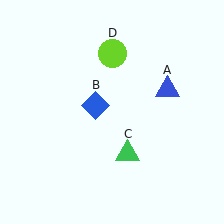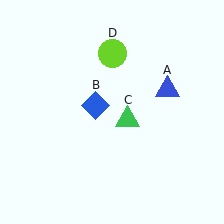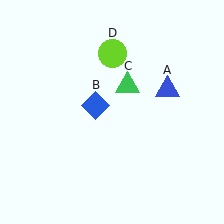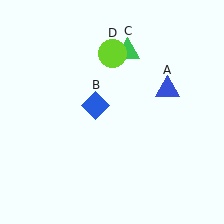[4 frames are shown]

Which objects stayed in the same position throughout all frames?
Blue triangle (object A) and blue diamond (object B) and lime circle (object D) remained stationary.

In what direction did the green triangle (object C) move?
The green triangle (object C) moved up.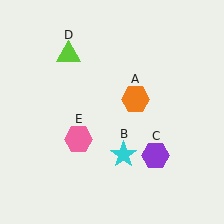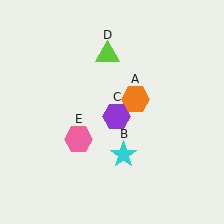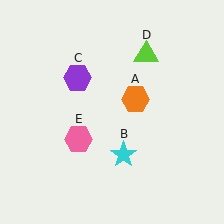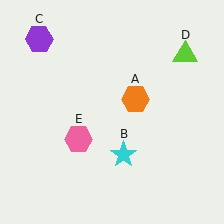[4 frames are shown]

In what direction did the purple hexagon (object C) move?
The purple hexagon (object C) moved up and to the left.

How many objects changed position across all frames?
2 objects changed position: purple hexagon (object C), lime triangle (object D).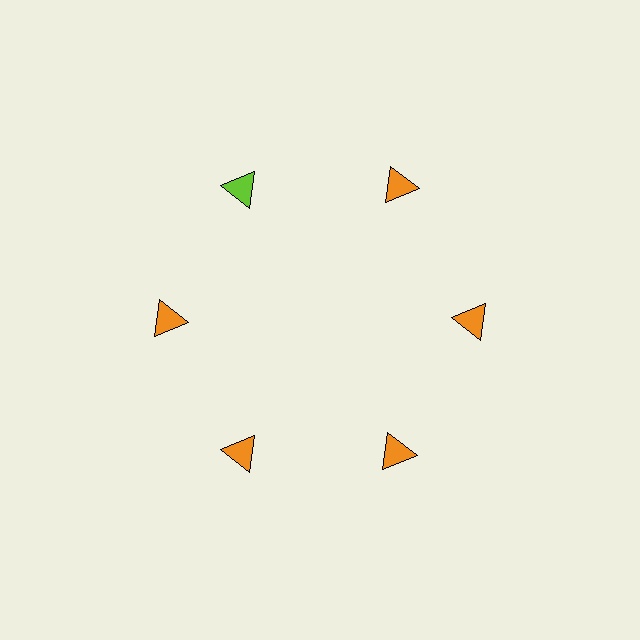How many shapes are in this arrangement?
There are 6 shapes arranged in a ring pattern.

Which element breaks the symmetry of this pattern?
The lime triangle at roughly the 11 o'clock position breaks the symmetry. All other shapes are orange triangles.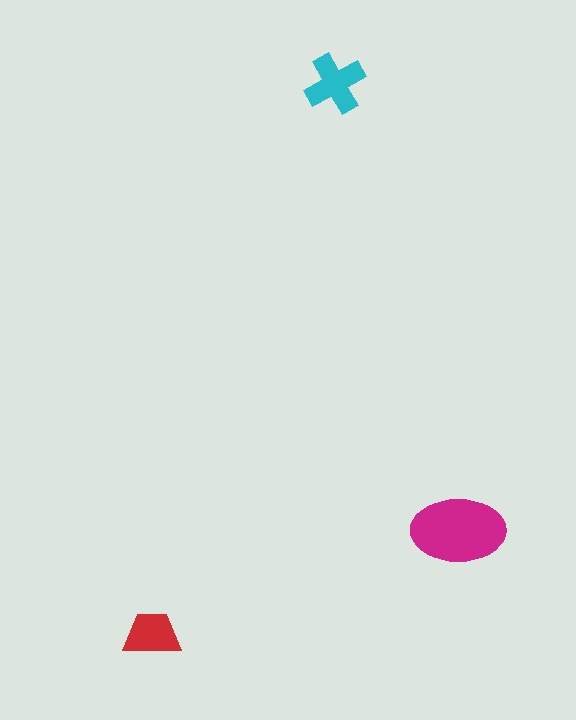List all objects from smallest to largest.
The red trapezoid, the cyan cross, the magenta ellipse.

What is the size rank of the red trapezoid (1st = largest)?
3rd.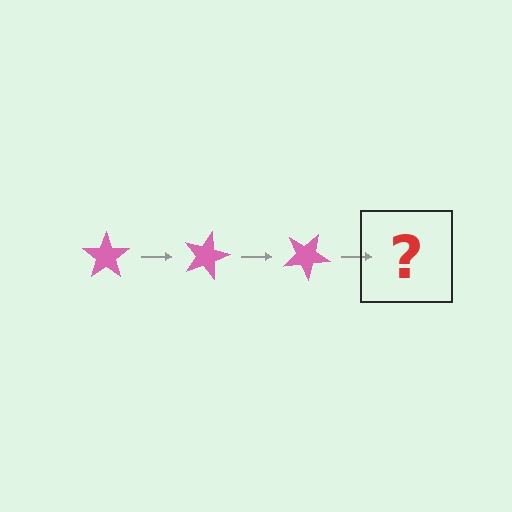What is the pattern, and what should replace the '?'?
The pattern is that the star rotates 15 degrees each step. The '?' should be a pink star rotated 45 degrees.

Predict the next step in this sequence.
The next step is a pink star rotated 45 degrees.